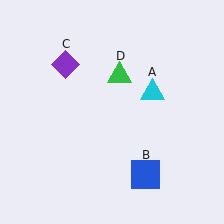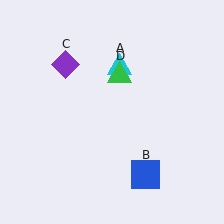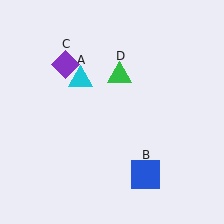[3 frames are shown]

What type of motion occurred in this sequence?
The cyan triangle (object A) rotated counterclockwise around the center of the scene.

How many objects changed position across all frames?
1 object changed position: cyan triangle (object A).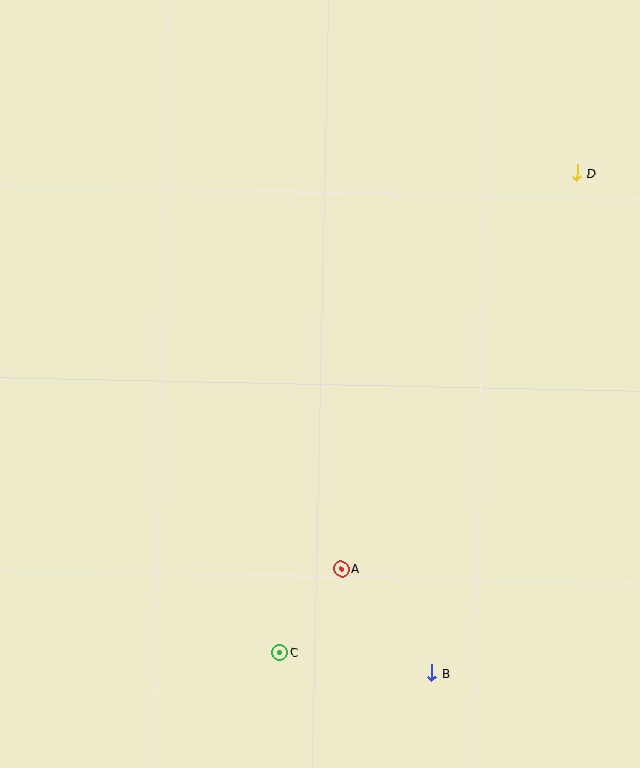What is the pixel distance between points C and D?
The distance between C and D is 564 pixels.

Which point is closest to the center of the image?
Point A at (341, 569) is closest to the center.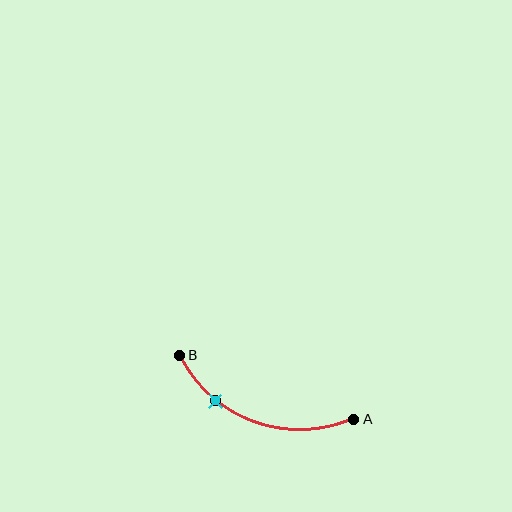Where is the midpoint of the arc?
The arc midpoint is the point on the curve farthest from the straight line joining A and B. It sits below that line.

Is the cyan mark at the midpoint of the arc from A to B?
No. The cyan mark lies on the arc but is closer to endpoint B. The arc midpoint would be at the point on the curve equidistant along the arc from both A and B.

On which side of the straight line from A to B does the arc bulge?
The arc bulges below the straight line connecting A and B.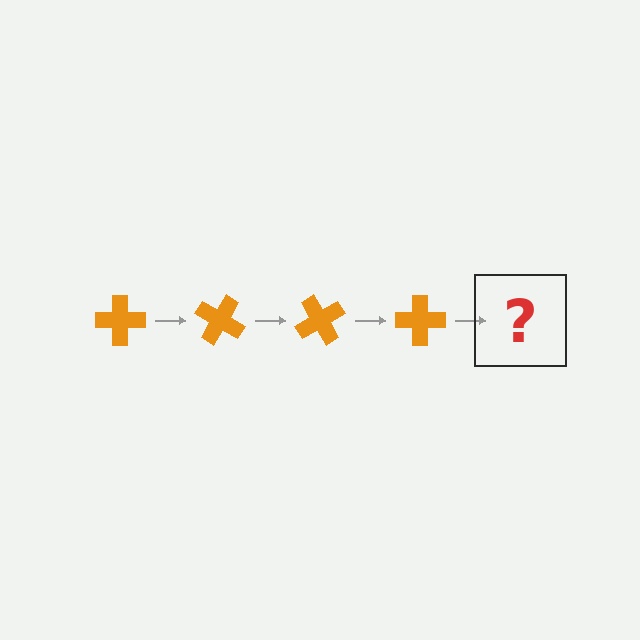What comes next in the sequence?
The next element should be an orange cross rotated 120 degrees.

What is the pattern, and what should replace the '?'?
The pattern is that the cross rotates 30 degrees each step. The '?' should be an orange cross rotated 120 degrees.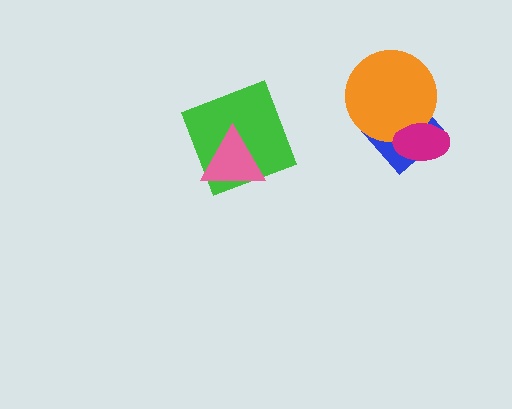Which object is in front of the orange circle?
The magenta ellipse is in front of the orange circle.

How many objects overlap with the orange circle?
2 objects overlap with the orange circle.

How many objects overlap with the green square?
1 object overlaps with the green square.